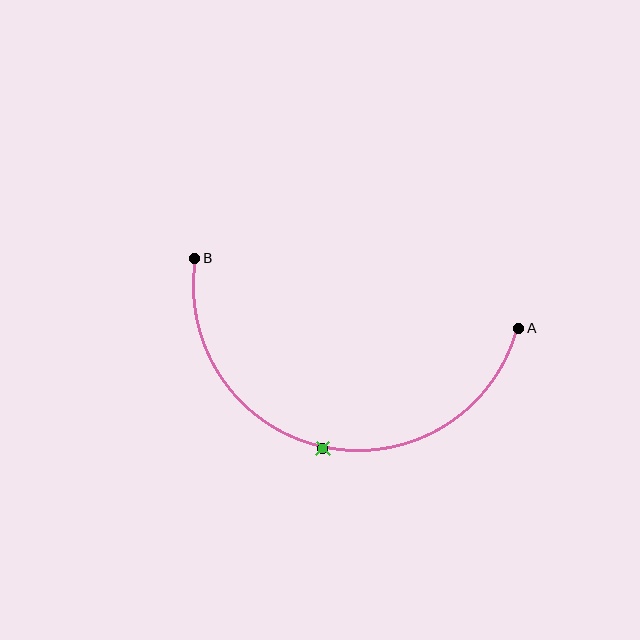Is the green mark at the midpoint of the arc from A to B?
Yes. The green mark lies on the arc at equal arc-length from both A and B — it is the arc midpoint.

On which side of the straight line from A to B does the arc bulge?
The arc bulges below the straight line connecting A and B.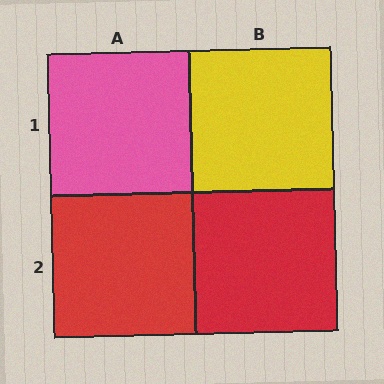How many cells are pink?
1 cell is pink.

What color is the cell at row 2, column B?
Red.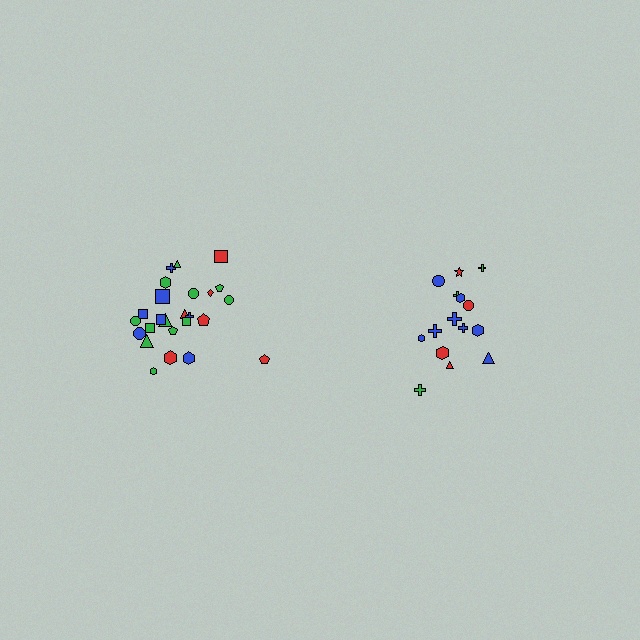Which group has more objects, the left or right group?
The left group.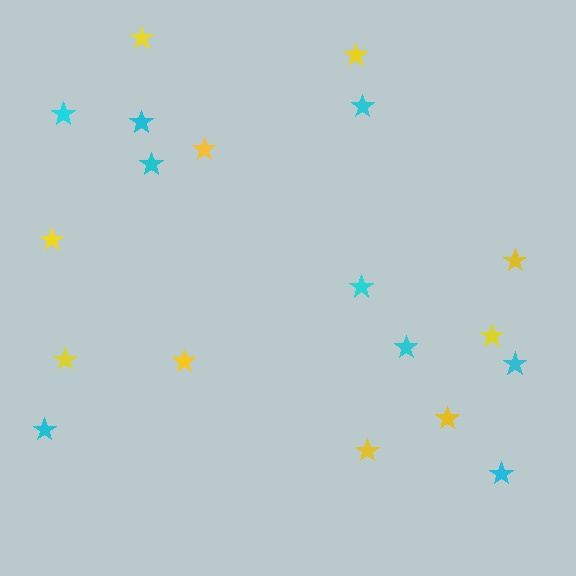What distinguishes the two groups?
There are 2 groups: one group of yellow stars (10) and one group of cyan stars (9).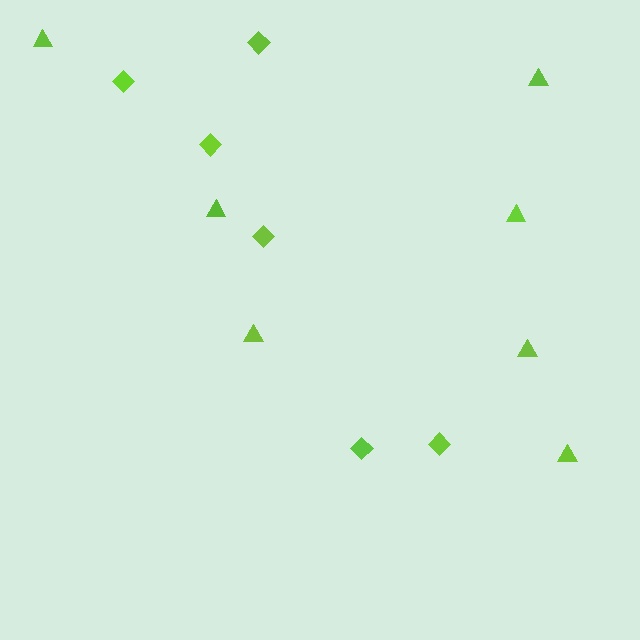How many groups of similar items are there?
There are 2 groups: one group of diamonds (6) and one group of triangles (7).